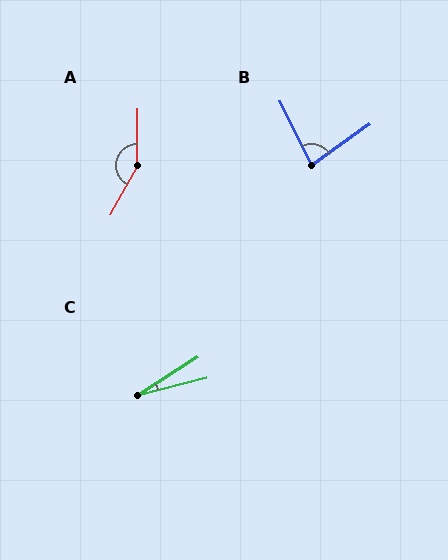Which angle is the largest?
A, at approximately 151 degrees.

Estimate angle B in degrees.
Approximately 80 degrees.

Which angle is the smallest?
C, at approximately 19 degrees.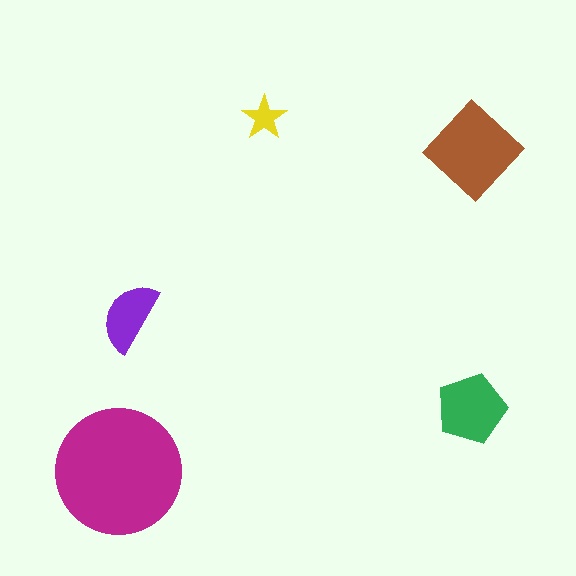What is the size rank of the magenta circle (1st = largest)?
1st.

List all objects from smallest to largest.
The yellow star, the purple semicircle, the green pentagon, the brown diamond, the magenta circle.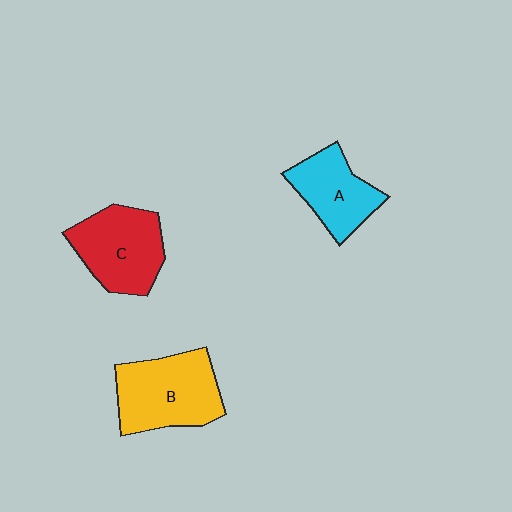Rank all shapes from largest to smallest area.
From largest to smallest: B (yellow), C (red), A (cyan).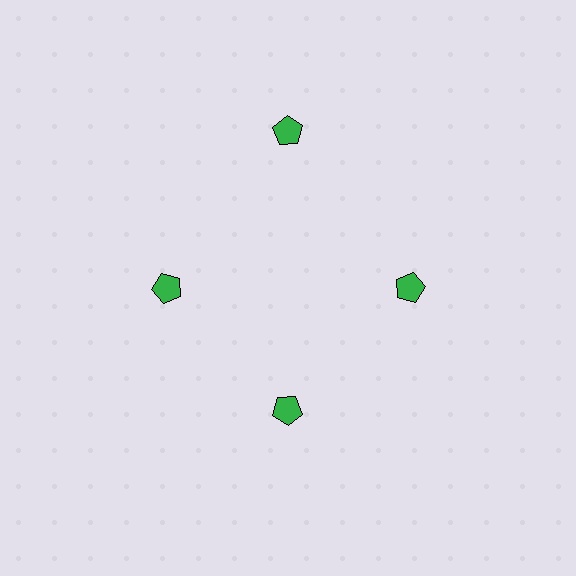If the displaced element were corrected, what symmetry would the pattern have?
It would have 4-fold rotational symmetry — the pattern would map onto itself every 90 degrees.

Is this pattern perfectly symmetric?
No. The 4 green pentagons are arranged in a ring, but one element near the 12 o'clock position is pushed outward from the center, breaking the 4-fold rotational symmetry.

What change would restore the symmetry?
The symmetry would be restored by moving it inward, back onto the ring so that all 4 pentagons sit at equal angles and equal distance from the center.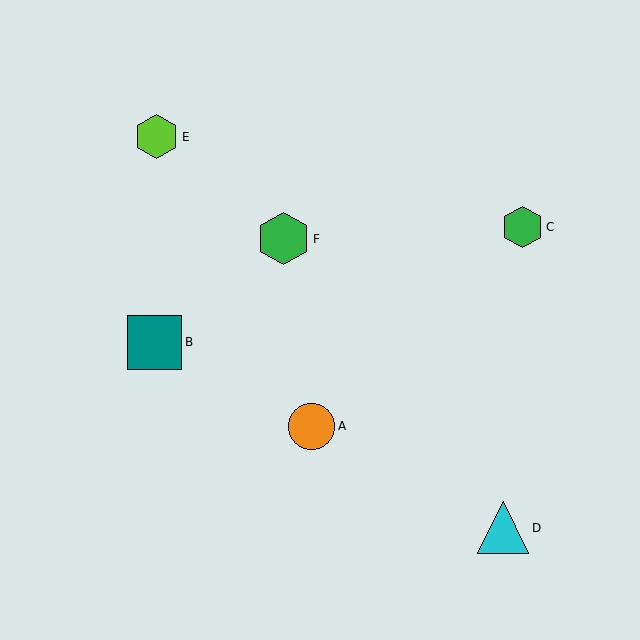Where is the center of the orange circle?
The center of the orange circle is at (312, 426).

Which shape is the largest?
The teal square (labeled B) is the largest.